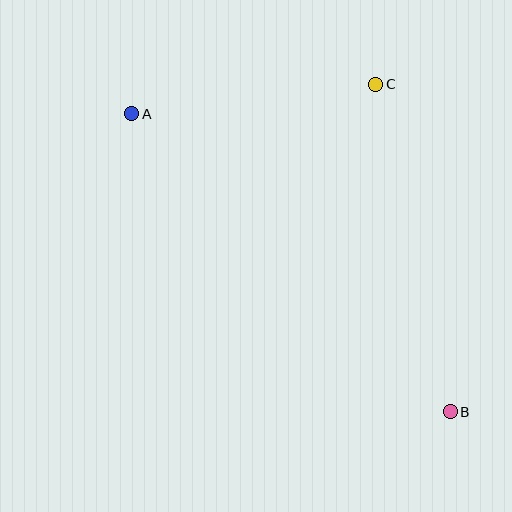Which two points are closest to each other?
Points A and C are closest to each other.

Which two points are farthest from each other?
Points A and B are farthest from each other.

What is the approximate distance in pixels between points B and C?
The distance between B and C is approximately 336 pixels.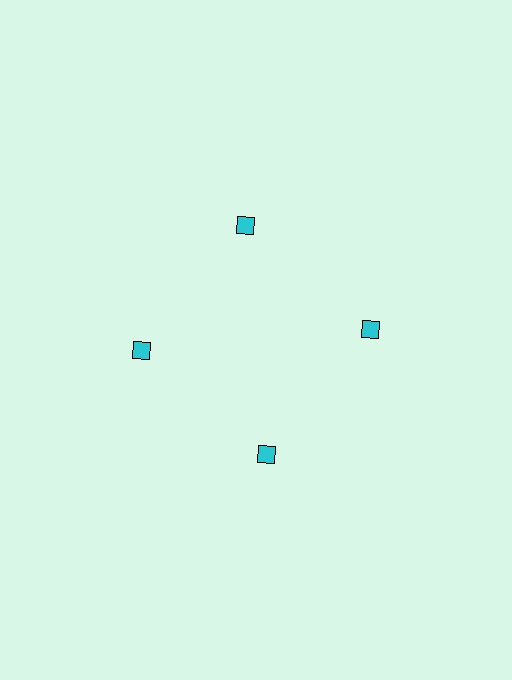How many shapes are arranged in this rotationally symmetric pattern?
There are 4 shapes, arranged in 4 groups of 1.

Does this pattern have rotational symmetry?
Yes, this pattern has 4-fold rotational symmetry. It looks the same after rotating 90 degrees around the center.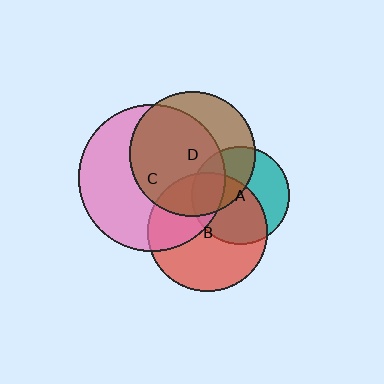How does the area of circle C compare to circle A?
Approximately 2.2 times.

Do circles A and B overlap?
Yes.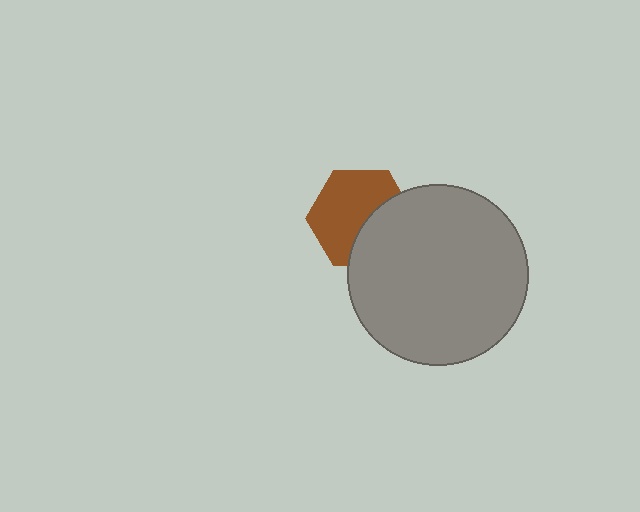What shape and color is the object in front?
The object in front is a gray circle.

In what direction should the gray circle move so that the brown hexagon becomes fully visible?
The gray circle should move toward the lower-right. That is the shortest direction to clear the overlap and leave the brown hexagon fully visible.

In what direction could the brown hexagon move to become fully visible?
The brown hexagon could move toward the upper-left. That would shift it out from behind the gray circle entirely.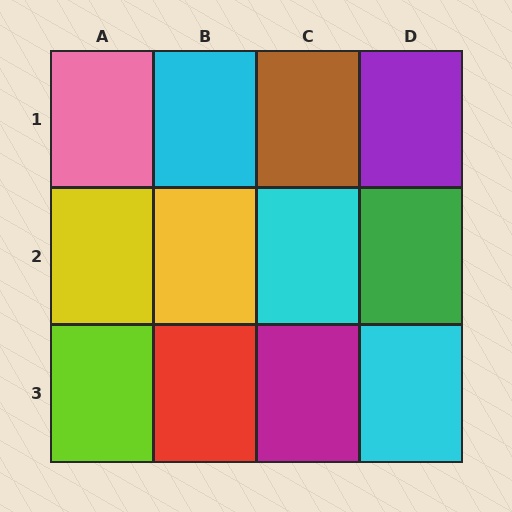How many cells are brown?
1 cell is brown.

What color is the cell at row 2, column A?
Yellow.